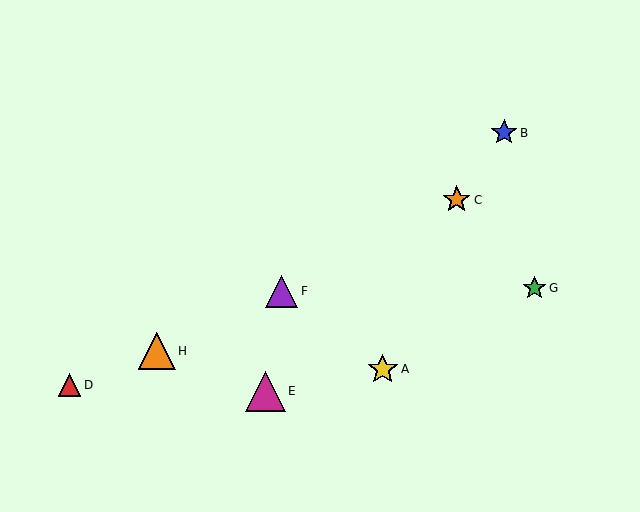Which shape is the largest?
The magenta triangle (labeled E) is the largest.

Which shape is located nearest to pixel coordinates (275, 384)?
The magenta triangle (labeled E) at (265, 391) is nearest to that location.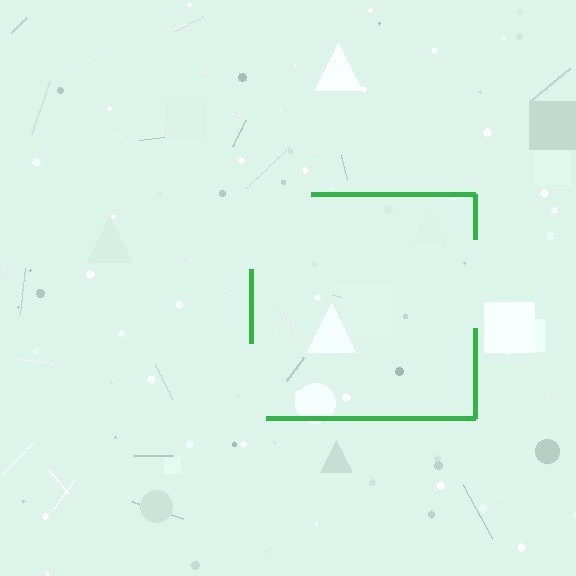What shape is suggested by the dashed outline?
The dashed outline suggests a square.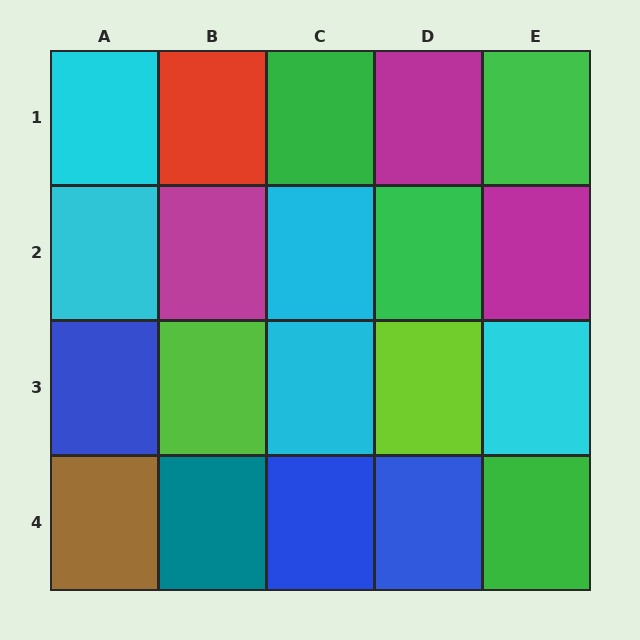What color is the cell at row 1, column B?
Red.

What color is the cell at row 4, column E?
Green.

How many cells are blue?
3 cells are blue.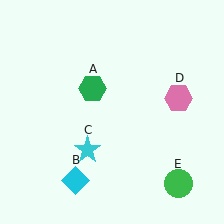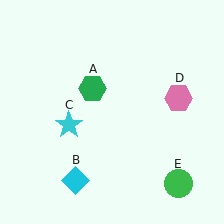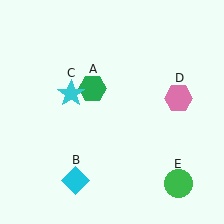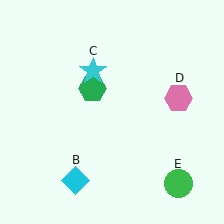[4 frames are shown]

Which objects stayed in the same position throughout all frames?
Green hexagon (object A) and cyan diamond (object B) and pink hexagon (object D) and green circle (object E) remained stationary.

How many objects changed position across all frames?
1 object changed position: cyan star (object C).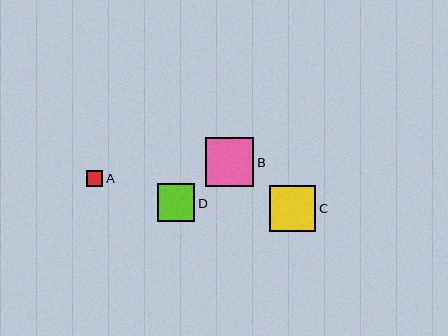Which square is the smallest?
Square A is the smallest with a size of approximately 16 pixels.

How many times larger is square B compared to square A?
Square B is approximately 3.0 times the size of square A.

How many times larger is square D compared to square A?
Square D is approximately 2.3 times the size of square A.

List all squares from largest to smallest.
From largest to smallest: B, C, D, A.